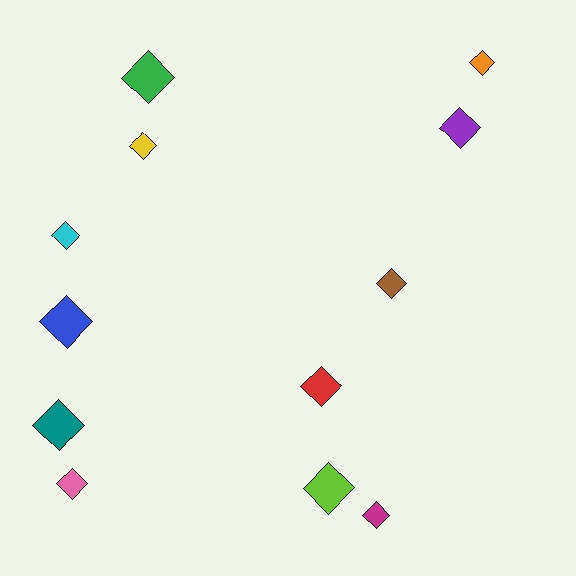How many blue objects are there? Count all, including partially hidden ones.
There is 1 blue object.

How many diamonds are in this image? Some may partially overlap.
There are 12 diamonds.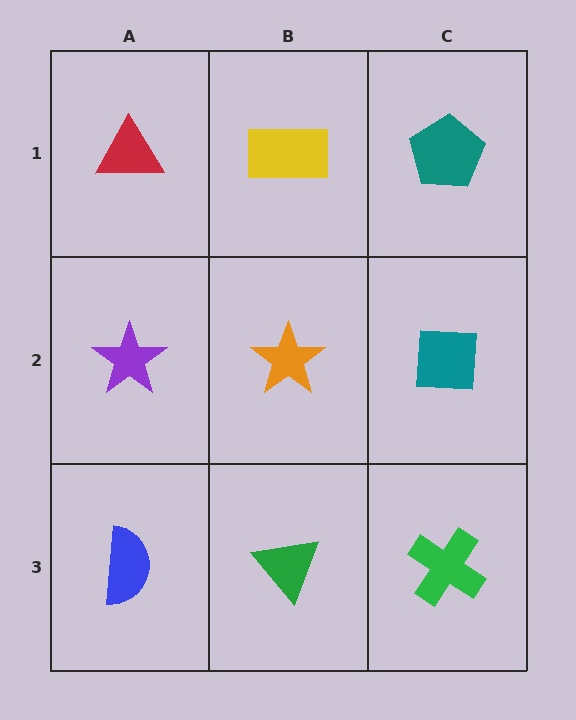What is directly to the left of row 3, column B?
A blue semicircle.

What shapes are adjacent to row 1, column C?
A teal square (row 2, column C), a yellow rectangle (row 1, column B).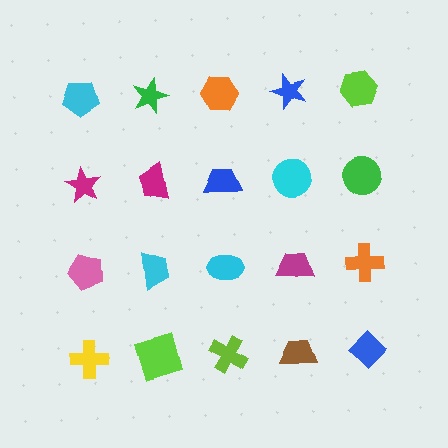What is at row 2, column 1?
A magenta star.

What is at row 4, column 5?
A blue diamond.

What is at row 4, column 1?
A yellow cross.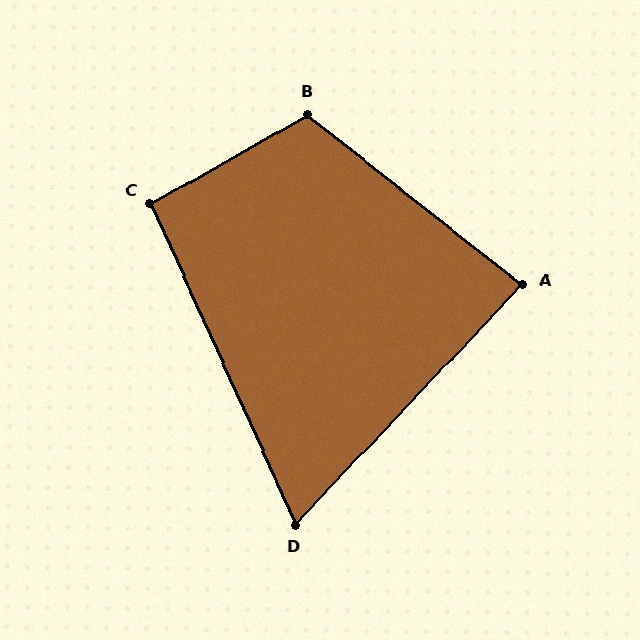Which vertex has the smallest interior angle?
D, at approximately 68 degrees.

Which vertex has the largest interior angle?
B, at approximately 112 degrees.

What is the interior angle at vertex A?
Approximately 85 degrees (acute).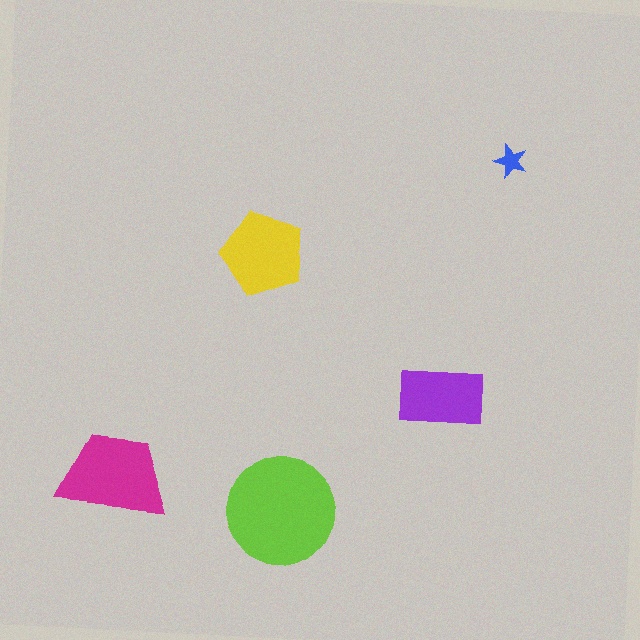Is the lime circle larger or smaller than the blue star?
Larger.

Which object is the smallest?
The blue star.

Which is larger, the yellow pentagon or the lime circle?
The lime circle.